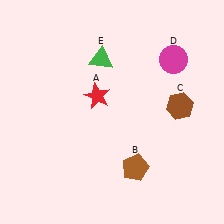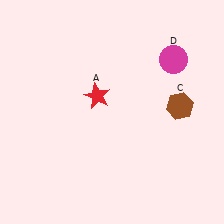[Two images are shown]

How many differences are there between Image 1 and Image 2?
There are 2 differences between the two images.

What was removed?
The brown pentagon (B), the green triangle (E) were removed in Image 2.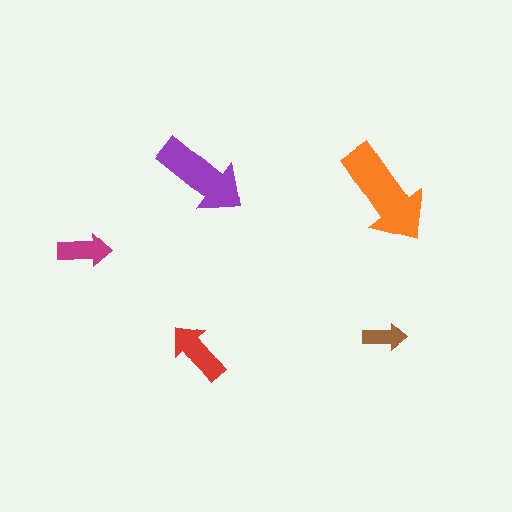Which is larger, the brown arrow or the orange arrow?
The orange one.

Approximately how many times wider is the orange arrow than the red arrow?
About 1.5 times wider.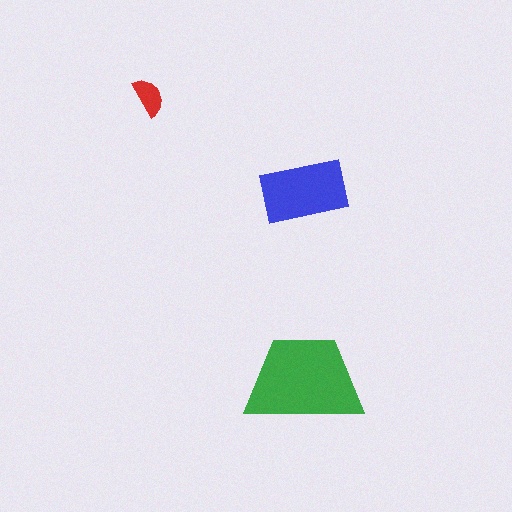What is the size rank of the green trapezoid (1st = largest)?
1st.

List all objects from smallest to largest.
The red semicircle, the blue rectangle, the green trapezoid.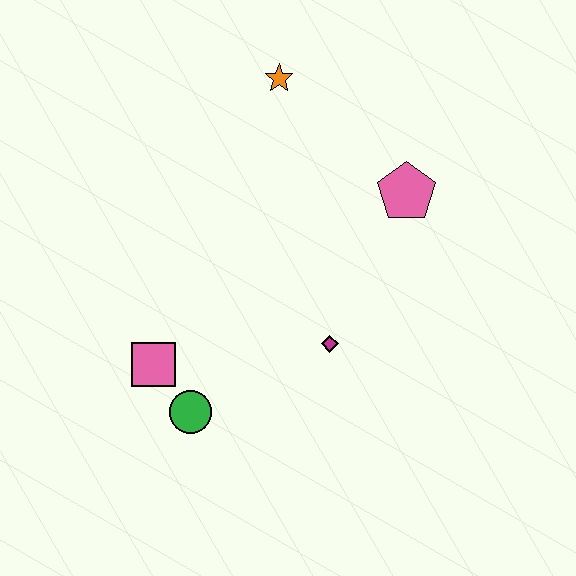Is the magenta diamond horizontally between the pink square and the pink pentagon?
Yes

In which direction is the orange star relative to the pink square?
The orange star is above the pink square.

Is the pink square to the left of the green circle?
Yes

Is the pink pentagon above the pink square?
Yes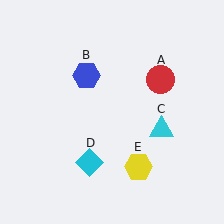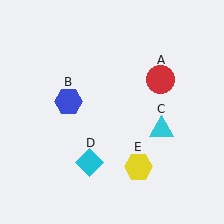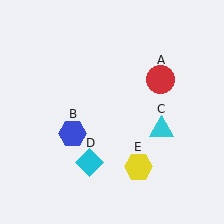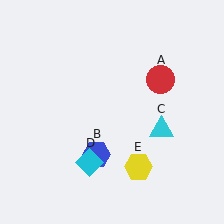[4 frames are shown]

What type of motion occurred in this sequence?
The blue hexagon (object B) rotated counterclockwise around the center of the scene.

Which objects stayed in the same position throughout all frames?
Red circle (object A) and cyan triangle (object C) and cyan diamond (object D) and yellow hexagon (object E) remained stationary.